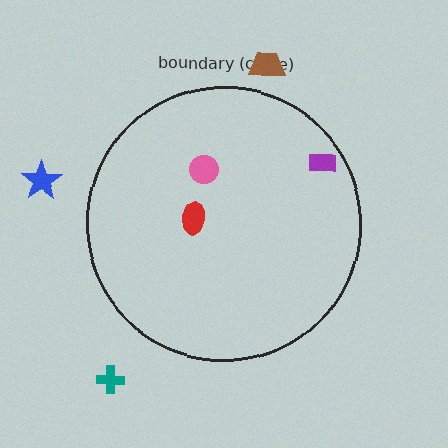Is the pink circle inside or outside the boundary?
Inside.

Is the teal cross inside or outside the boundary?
Outside.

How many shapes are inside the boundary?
3 inside, 3 outside.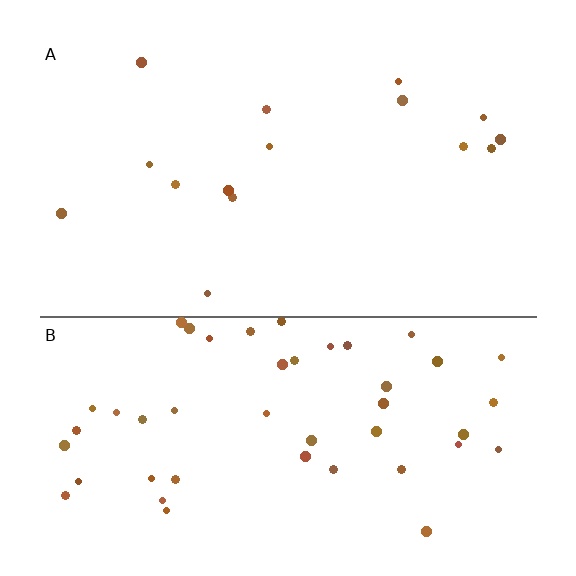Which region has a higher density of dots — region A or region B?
B (the bottom).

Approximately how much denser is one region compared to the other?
Approximately 3.1× — region B over region A.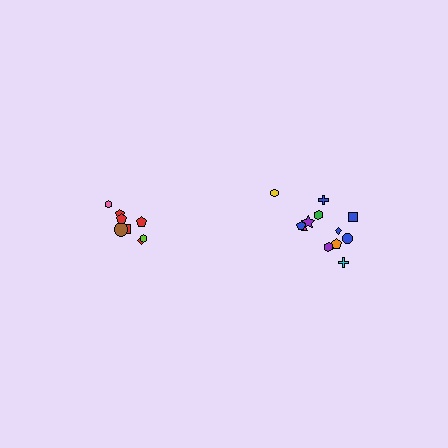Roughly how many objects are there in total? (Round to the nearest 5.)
Roughly 20 objects in total.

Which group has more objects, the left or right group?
The right group.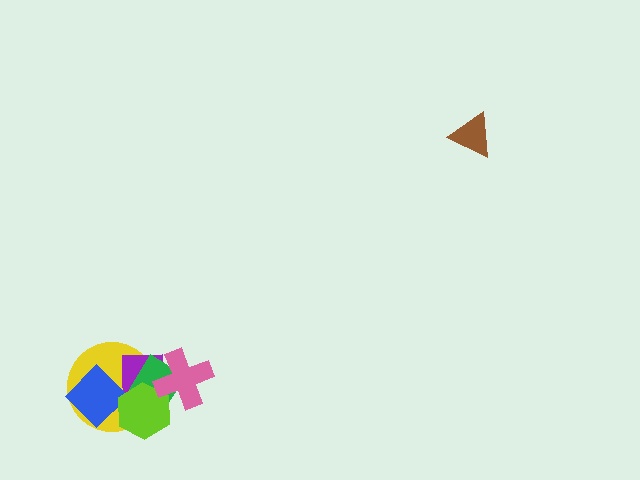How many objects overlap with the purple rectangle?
5 objects overlap with the purple rectangle.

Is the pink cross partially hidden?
No, no other shape covers it.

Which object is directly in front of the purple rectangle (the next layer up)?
The green diamond is directly in front of the purple rectangle.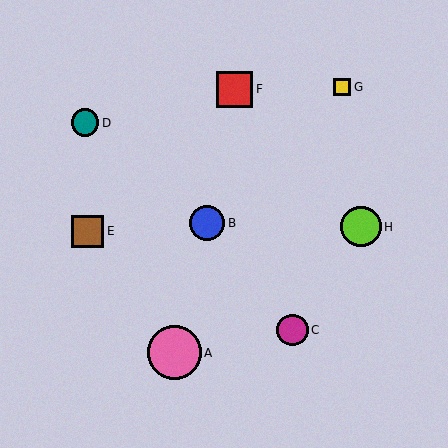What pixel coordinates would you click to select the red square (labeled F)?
Click at (235, 89) to select the red square F.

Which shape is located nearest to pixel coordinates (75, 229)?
The brown square (labeled E) at (88, 231) is nearest to that location.